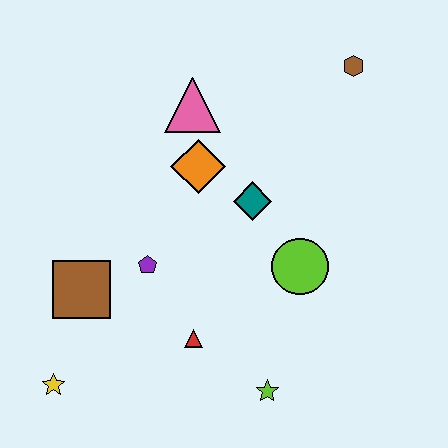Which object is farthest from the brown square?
The brown hexagon is farthest from the brown square.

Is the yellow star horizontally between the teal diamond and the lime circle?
No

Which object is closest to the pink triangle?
The orange diamond is closest to the pink triangle.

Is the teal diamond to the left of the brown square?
No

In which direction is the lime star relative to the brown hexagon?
The lime star is below the brown hexagon.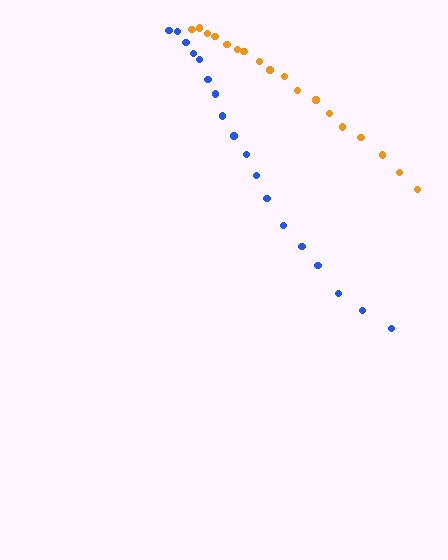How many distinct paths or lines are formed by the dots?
There are 2 distinct paths.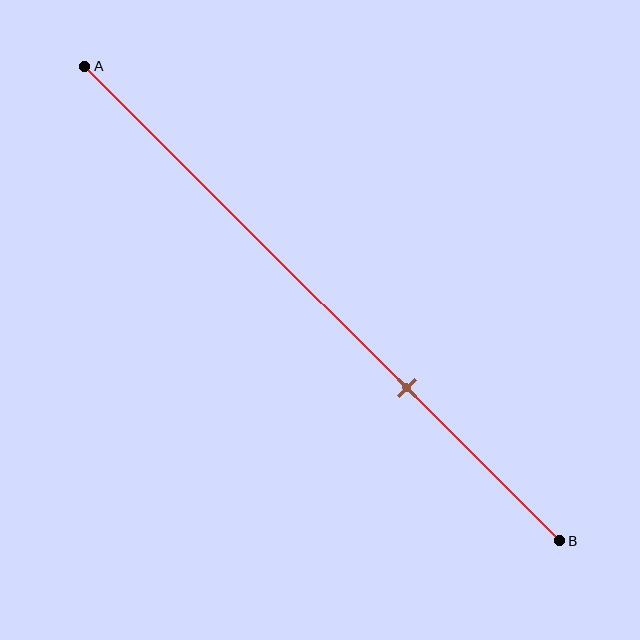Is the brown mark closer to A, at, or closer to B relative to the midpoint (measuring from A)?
The brown mark is closer to point B than the midpoint of segment AB.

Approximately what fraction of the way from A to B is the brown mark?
The brown mark is approximately 70% of the way from A to B.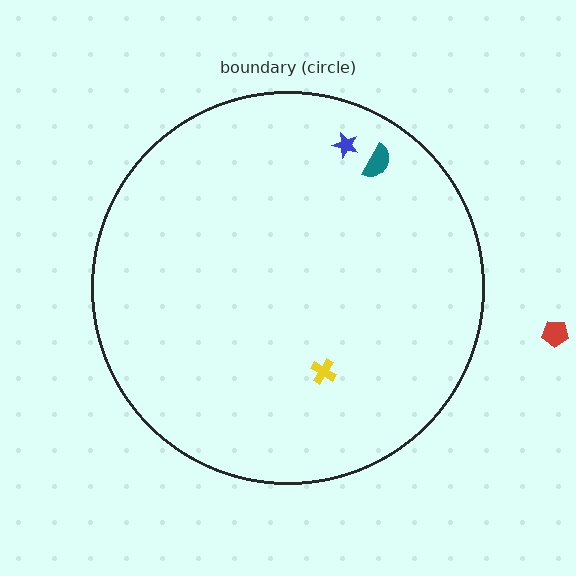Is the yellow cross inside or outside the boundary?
Inside.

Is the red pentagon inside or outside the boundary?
Outside.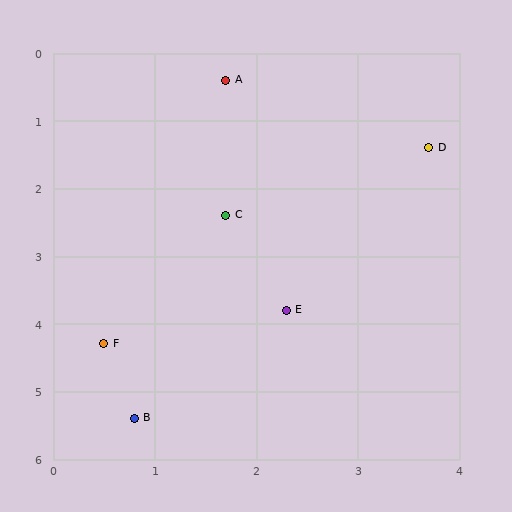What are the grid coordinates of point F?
Point F is at approximately (0.5, 4.3).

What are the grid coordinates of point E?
Point E is at approximately (2.3, 3.8).